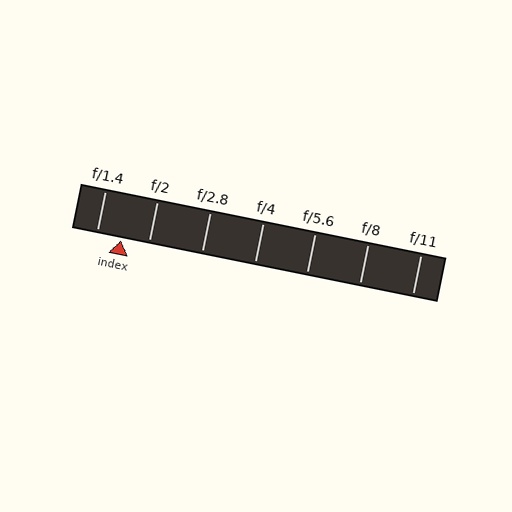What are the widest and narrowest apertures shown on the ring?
The widest aperture shown is f/1.4 and the narrowest is f/11.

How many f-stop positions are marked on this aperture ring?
There are 7 f-stop positions marked.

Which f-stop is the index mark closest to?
The index mark is closest to f/1.4.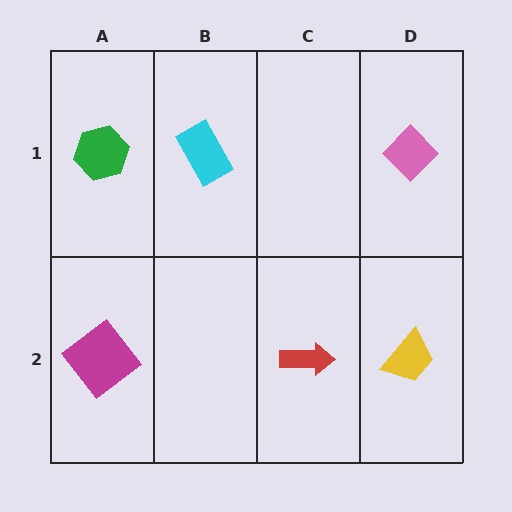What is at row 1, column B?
A cyan rectangle.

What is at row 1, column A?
A green hexagon.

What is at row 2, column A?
A magenta diamond.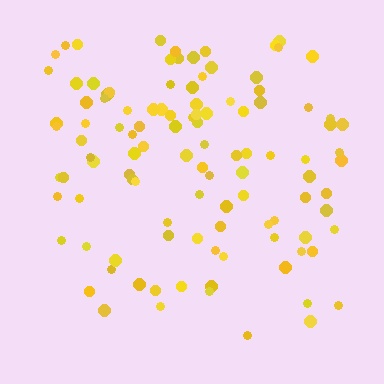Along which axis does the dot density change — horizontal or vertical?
Vertical.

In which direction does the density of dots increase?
From bottom to top, with the top side densest.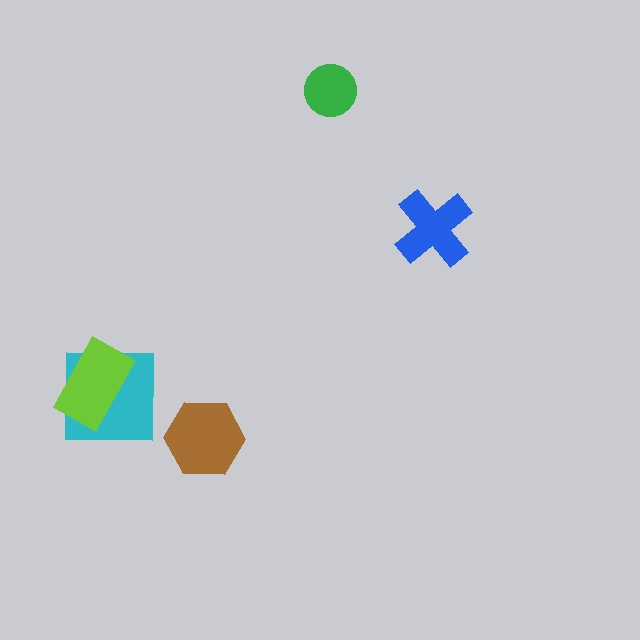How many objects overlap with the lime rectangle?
1 object overlaps with the lime rectangle.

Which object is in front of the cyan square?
The lime rectangle is in front of the cyan square.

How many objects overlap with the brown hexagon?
0 objects overlap with the brown hexagon.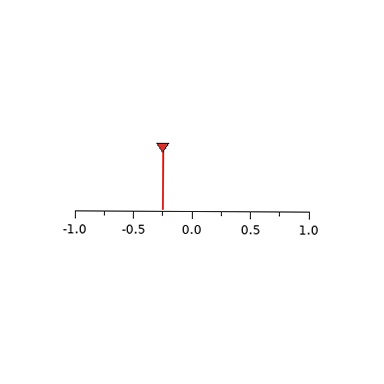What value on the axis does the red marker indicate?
The marker indicates approximately -0.25.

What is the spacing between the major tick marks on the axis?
The major ticks are spaced 0.5 apart.